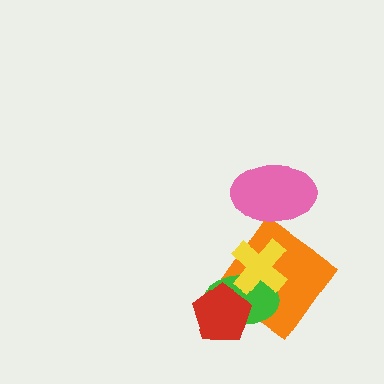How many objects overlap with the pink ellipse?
0 objects overlap with the pink ellipse.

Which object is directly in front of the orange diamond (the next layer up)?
The green ellipse is directly in front of the orange diamond.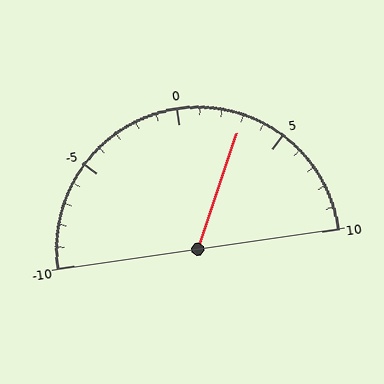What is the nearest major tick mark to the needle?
The nearest major tick mark is 5.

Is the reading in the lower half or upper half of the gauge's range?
The reading is in the upper half of the range (-10 to 10).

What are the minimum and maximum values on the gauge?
The gauge ranges from -10 to 10.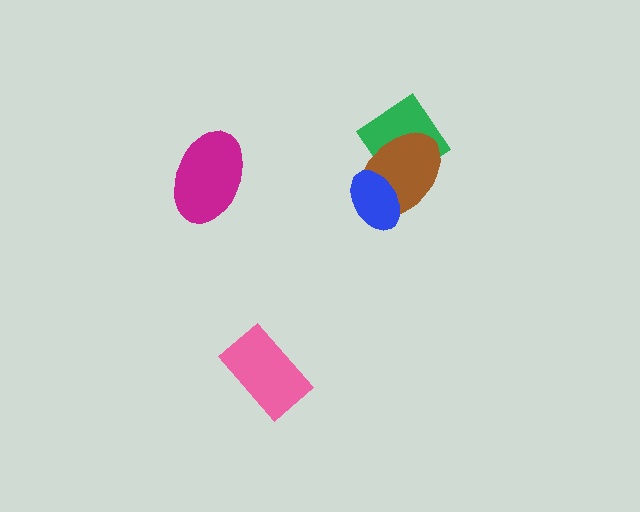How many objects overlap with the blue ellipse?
2 objects overlap with the blue ellipse.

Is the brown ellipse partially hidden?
Yes, it is partially covered by another shape.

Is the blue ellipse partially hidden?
No, no other shape covers it.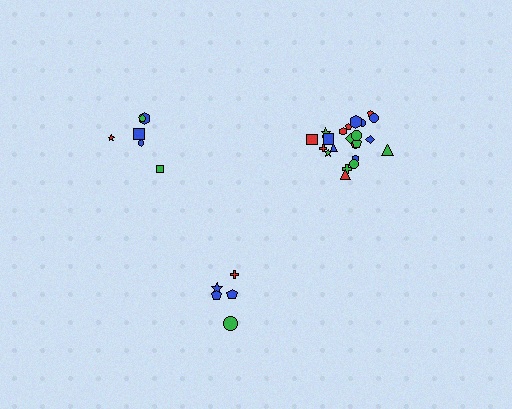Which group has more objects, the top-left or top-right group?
The top-right group.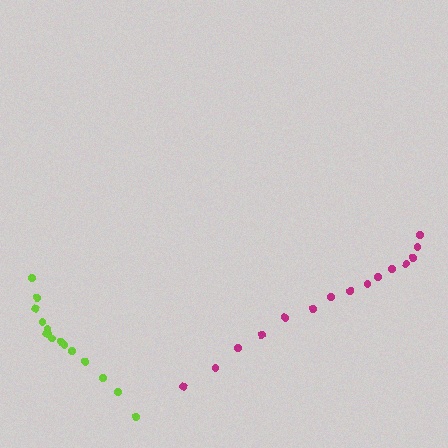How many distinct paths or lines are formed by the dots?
There are 2 distinct paths.